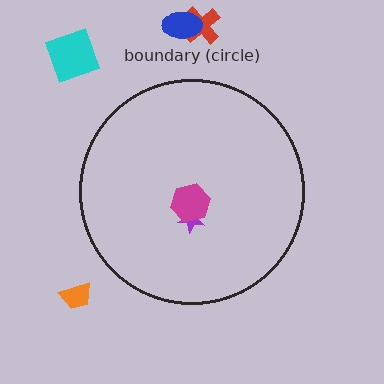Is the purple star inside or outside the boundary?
Inside.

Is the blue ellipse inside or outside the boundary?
Outside.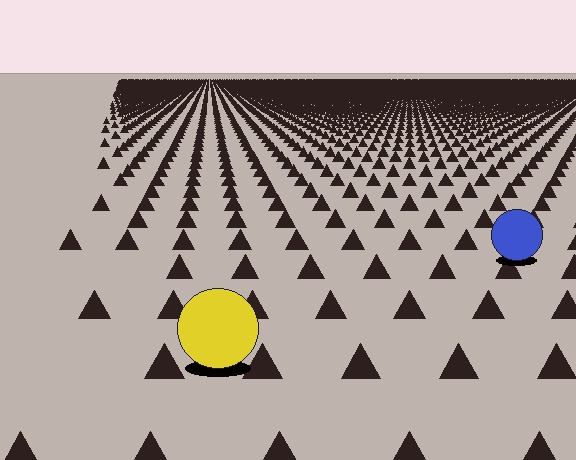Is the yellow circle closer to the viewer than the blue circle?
Yes. The yellow circle is closer — you can tell from the texture gradient: the ground texture is coarser near it.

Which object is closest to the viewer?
The yellow circle is closest. The texture marks near it are larger and more spread out.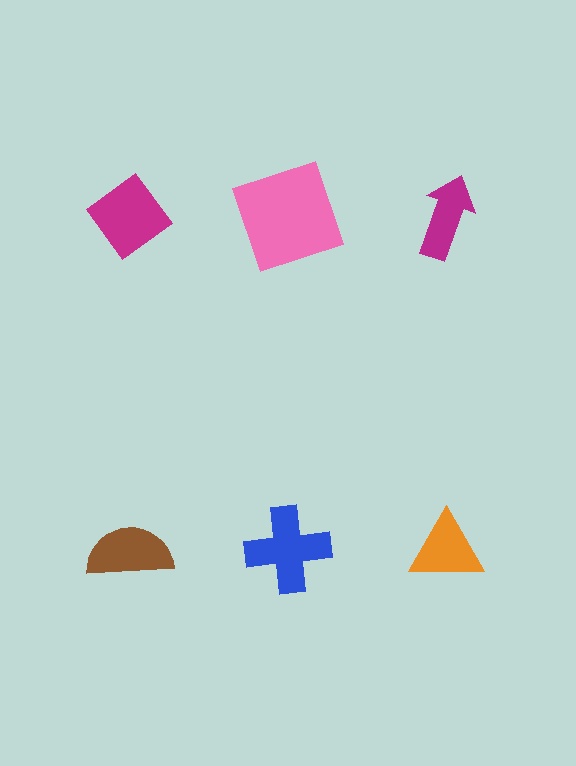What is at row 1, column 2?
A pink square.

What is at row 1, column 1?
A magenta diamond.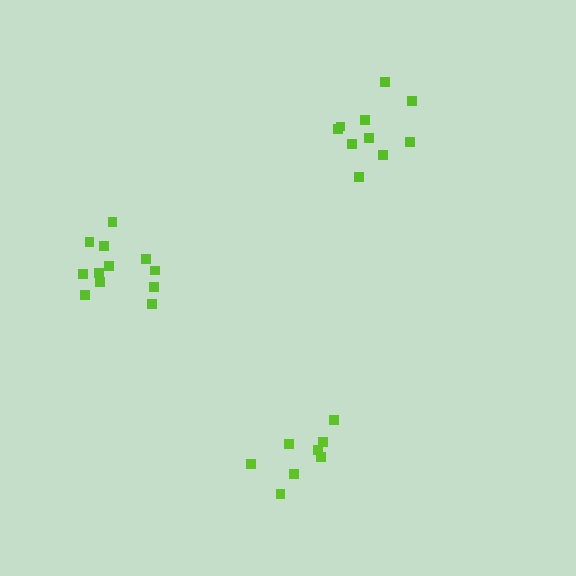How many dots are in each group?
Group 1: 8 dots, Group 2: 12 dots, Group 3: 10 dots (30 total).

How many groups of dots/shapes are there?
There are 3 groups.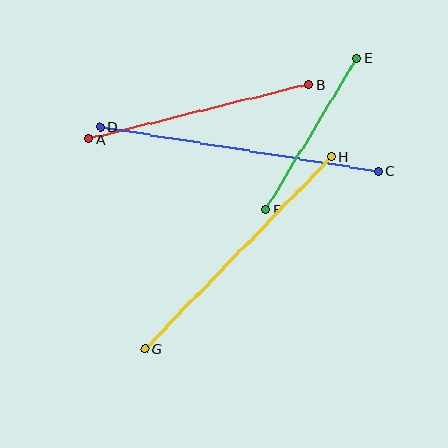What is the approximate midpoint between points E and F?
The midpoint is at approximately (312, 133) pixels.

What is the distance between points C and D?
The distance is approximately 282 pixels.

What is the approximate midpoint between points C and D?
The midpoint is at approximately (239, 149) pixels.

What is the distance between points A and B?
The distance is approximately 227 pixels.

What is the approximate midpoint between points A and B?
The midpoint is at approximately (199, 112) pixels.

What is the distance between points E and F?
The distance is approximately 177 pixels.